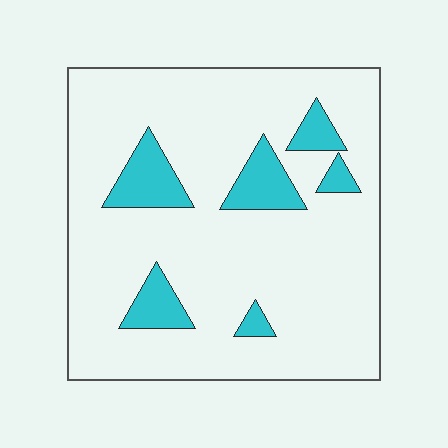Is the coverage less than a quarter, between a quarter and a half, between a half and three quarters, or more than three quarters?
Less than a quarter.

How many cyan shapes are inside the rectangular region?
6.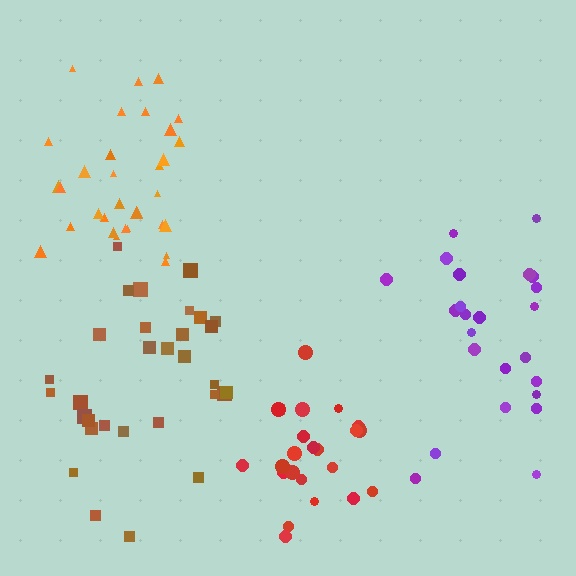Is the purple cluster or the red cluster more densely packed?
Red.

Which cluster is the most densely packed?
Red.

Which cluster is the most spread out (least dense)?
Purple.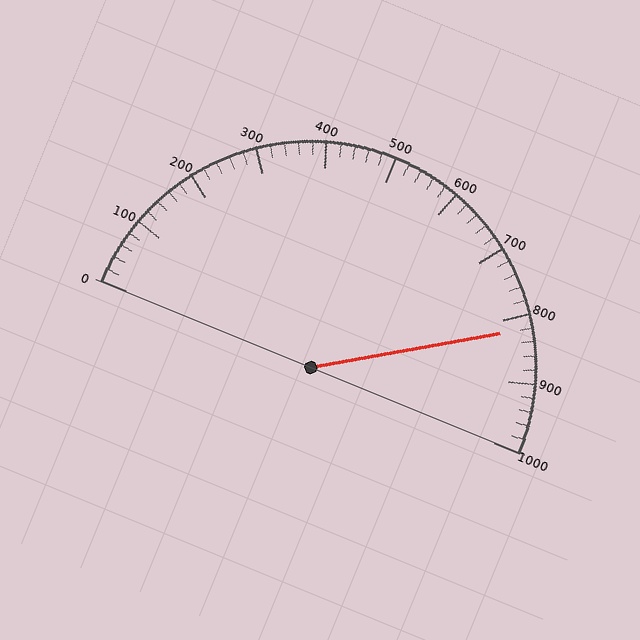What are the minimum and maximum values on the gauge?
The gauge ranges from 0 to 1000.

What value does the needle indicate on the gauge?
The needle indicates approximately 820.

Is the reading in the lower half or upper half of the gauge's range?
The reading is in the upper half of the range (0 to 1000).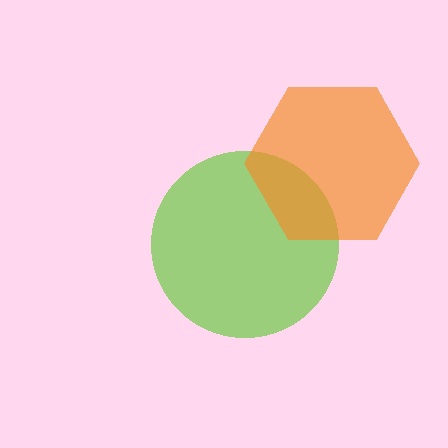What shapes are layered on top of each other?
The layered shapes are: a lime circle, an orange hexagon.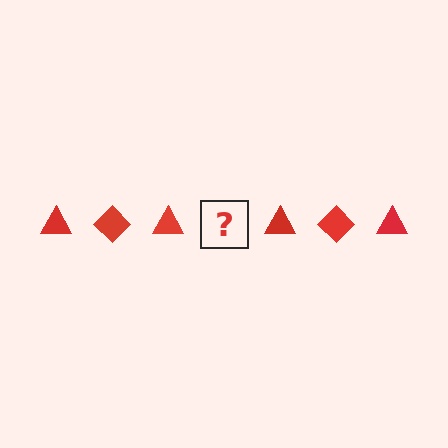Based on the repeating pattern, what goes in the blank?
The blank should be a red diamond.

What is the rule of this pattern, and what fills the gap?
The rule is that the pattern cycles through triangle, diamond shapes in red. The gap should be filled with a red diamond.